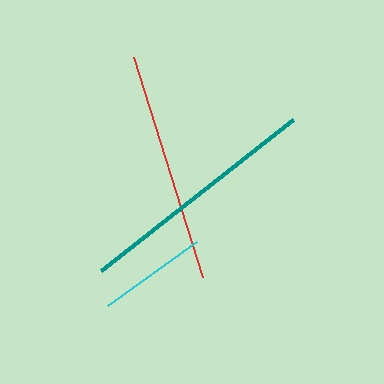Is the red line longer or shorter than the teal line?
The teal line is longer than the red line.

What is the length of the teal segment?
The teal segment is approximately 243 pixels long.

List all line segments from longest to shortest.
From longest to shortest: teal, red, cyan.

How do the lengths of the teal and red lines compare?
The teal and red lines are approximately the same length.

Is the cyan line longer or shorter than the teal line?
The teal line is longer than the cyan line.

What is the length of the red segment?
The red segment is approximately 231 pixels long.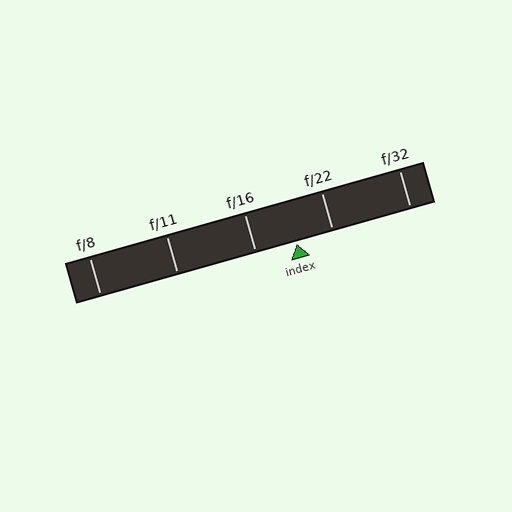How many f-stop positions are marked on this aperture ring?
There are 5 f-stop positions marked.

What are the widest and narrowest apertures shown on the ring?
The widest aperture shown is f/8 and the narrowest is f/32.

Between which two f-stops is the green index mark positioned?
The index mark is between f/16 and f/22.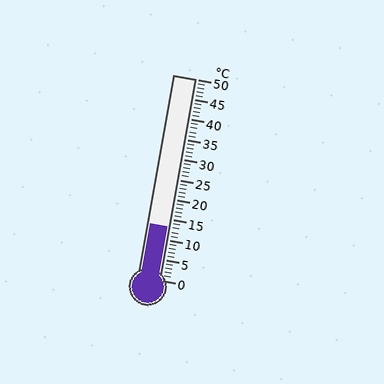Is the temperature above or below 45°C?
The temperature is below 45°C.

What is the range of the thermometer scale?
The thermometer scale ranges from 0°C to 50°C.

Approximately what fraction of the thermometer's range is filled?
The thermometer is filled to approximately 25% of its range.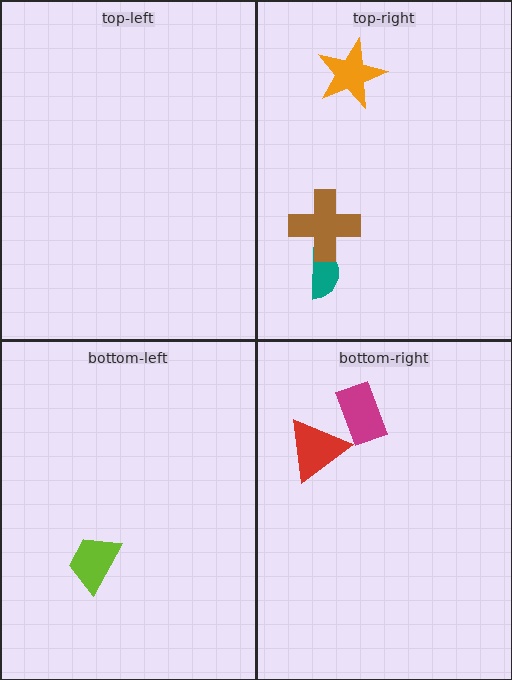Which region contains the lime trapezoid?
The bottom-left region.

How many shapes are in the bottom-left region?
1.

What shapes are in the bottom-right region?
The red triangle, the magenta rectangle.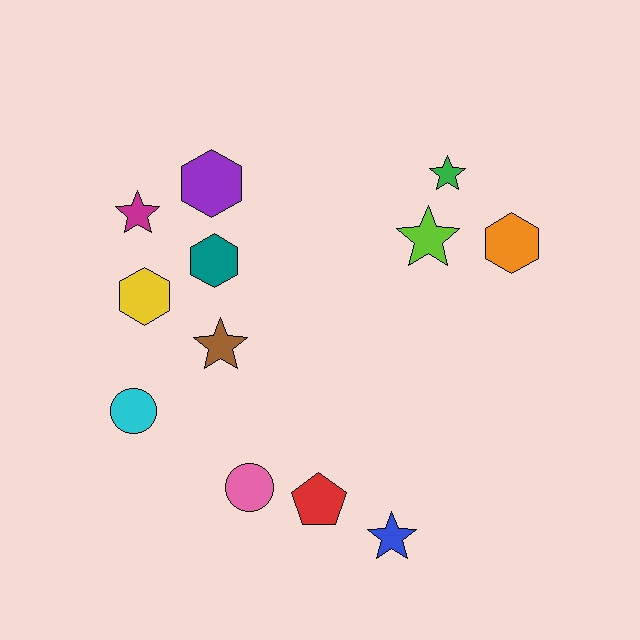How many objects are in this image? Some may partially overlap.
There are 12 objects.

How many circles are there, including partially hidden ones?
There are 2 circles.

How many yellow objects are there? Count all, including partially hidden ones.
There is 1 yellow object.